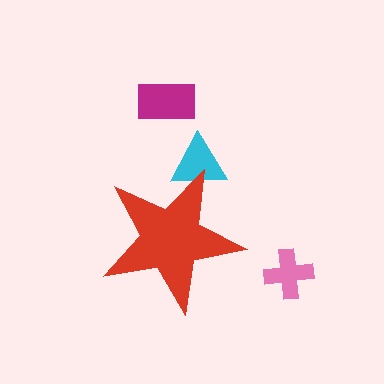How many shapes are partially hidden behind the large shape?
1 shape is partially hidden.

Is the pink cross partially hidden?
No, the pink cross is fully visible.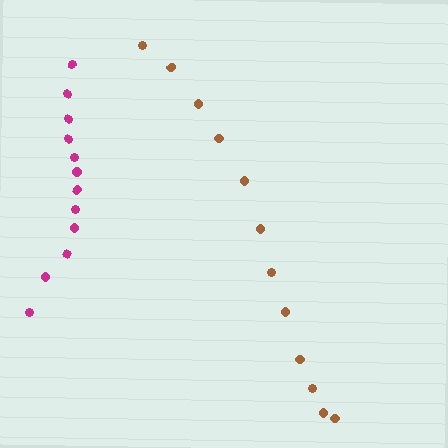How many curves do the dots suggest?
There are 2 distinct paths.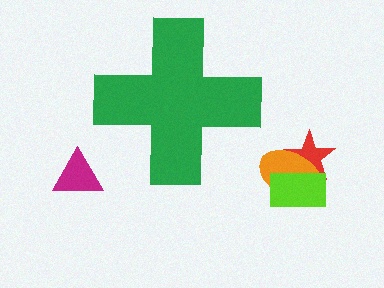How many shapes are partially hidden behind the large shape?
0 shapes are partially hidden.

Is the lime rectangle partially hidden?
No, the lime rectangle is fully visible.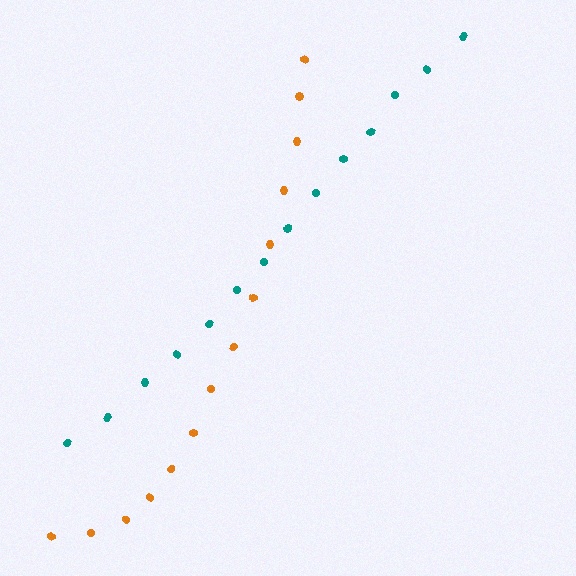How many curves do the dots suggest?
There are 2 distinct paths.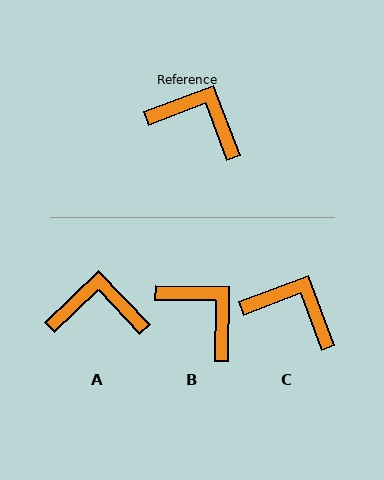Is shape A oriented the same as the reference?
No, it is off by about 23 degrees.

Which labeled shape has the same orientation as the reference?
C.